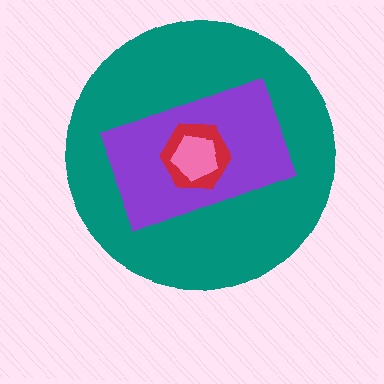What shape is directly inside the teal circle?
The purple rectangle.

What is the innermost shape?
The pink pentagon.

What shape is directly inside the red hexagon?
The pink pentagon.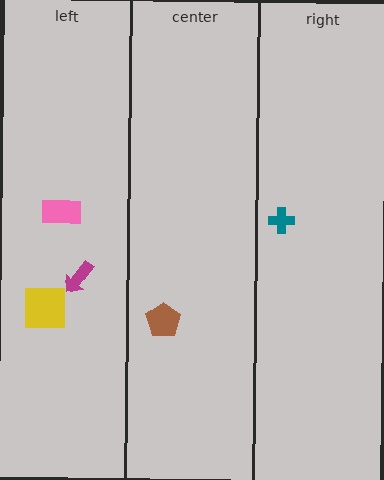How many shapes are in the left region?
3.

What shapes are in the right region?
The teal cross.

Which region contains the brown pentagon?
The center region.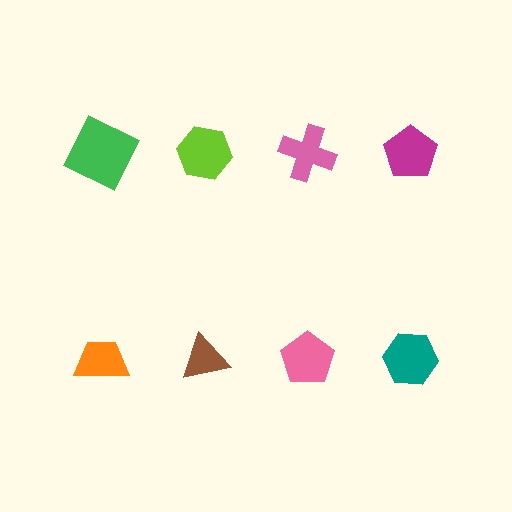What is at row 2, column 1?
An orange trapezoid.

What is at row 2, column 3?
A pink pentagon.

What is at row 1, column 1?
A green square.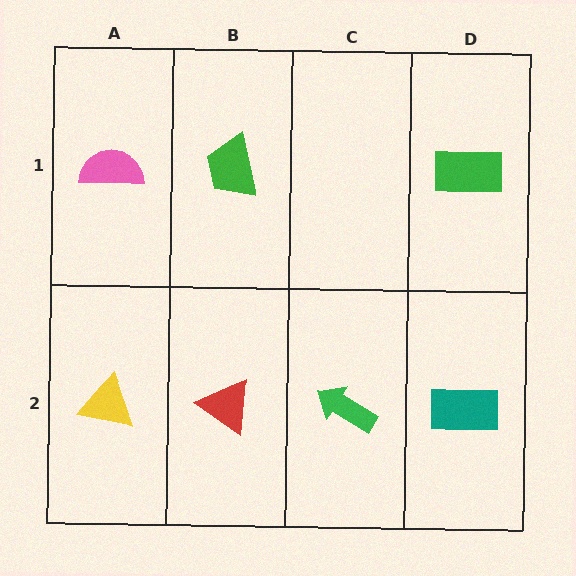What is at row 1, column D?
A green rectangle.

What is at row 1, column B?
A green trapezoid.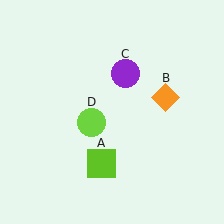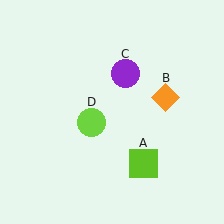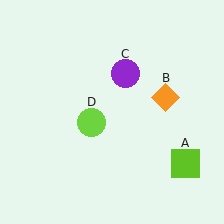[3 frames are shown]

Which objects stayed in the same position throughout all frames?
Orange diamond (object B) and purple circle (object C) and lime circle (object D) remained stationary.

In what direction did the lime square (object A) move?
The lime square (object A) moved right.